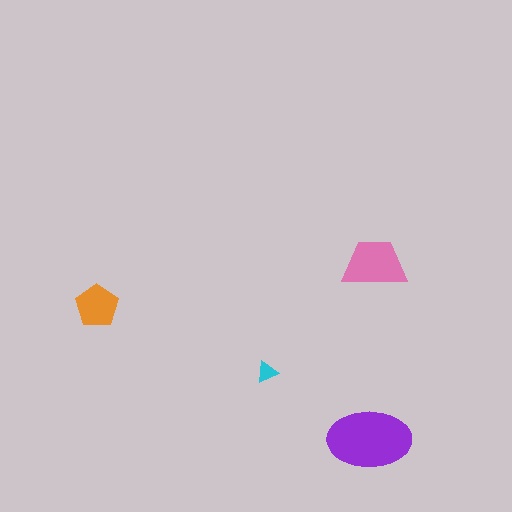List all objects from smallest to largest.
The cyan triangle, the orange pentagon, the pink trapezoid, the purple ellipse.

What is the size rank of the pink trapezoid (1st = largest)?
2nd.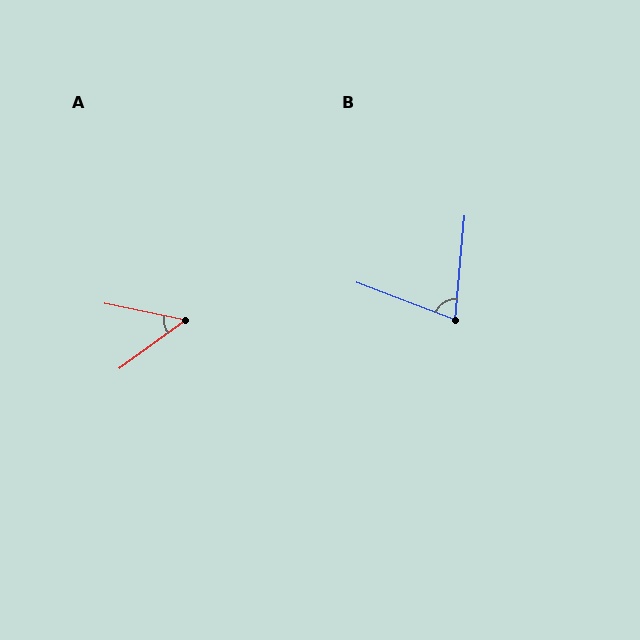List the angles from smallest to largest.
A (48°), B (74°).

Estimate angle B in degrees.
Approximately 74 degrees.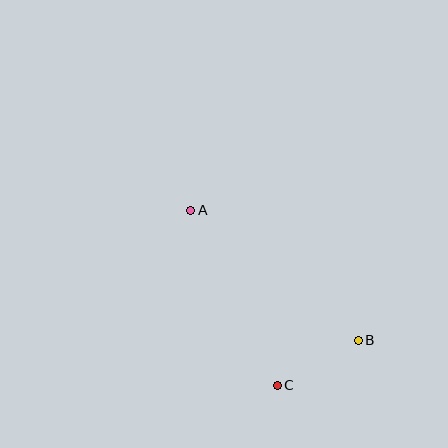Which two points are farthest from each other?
Points A and B are farthest from each other.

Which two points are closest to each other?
Points B and C are closest to each other.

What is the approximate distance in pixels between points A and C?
The distance between A and C is approximately 195 pixels.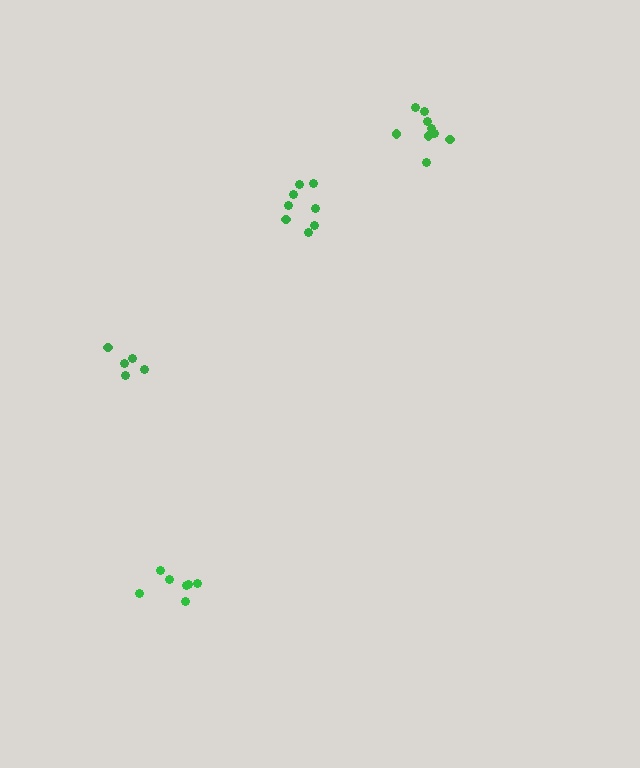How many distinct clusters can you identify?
There are 4 distinct clusters.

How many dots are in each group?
Group 1: 7 dots, Group 2: 5 dots, Group 3: 9 dots, Group 4: 8 dots (29 total).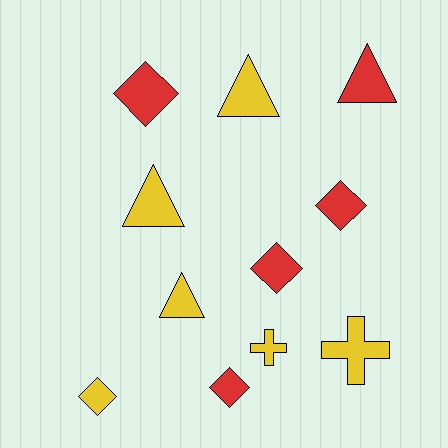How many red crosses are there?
There are no red crosses.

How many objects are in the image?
There are 11 objects.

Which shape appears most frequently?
Diamond, with 5 objects.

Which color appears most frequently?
Yellow, with 6 objects.